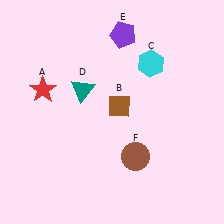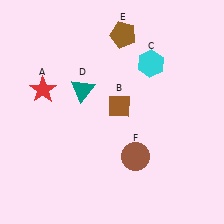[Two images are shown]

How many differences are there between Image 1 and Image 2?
There is 1 difference between the two images.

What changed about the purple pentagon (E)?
In Image 1, E is purple. In Image 2, it changed to brown.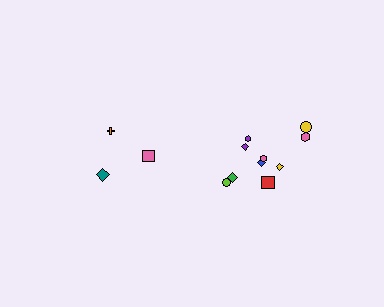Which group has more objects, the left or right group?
The right group.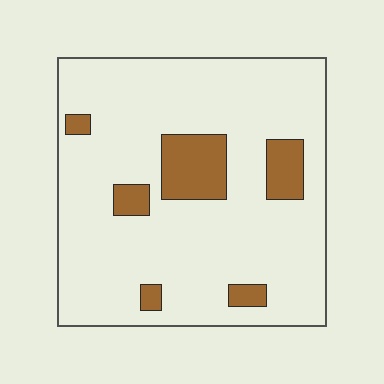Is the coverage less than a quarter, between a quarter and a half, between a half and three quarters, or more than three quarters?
Less than a quarter.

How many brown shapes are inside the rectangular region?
6.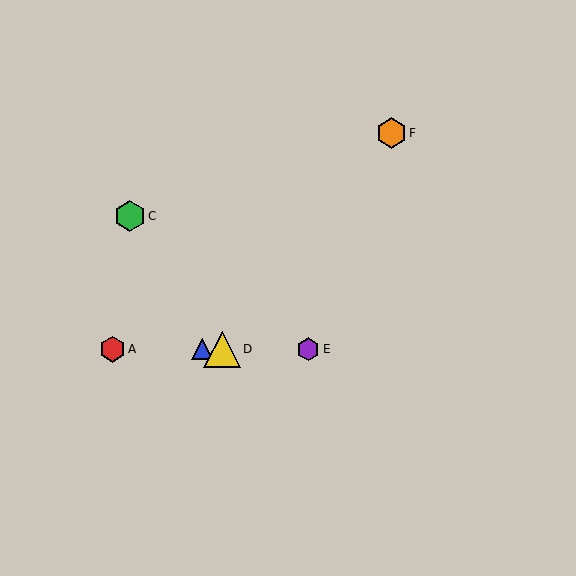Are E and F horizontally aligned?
No, E is at y≈349 and F is at y≈133.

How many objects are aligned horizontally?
4 objects (A, B, D, E) are aligned horizontally.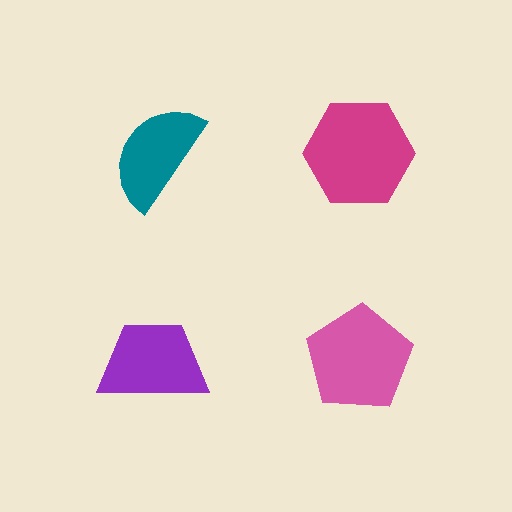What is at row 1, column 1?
A teal semicircle.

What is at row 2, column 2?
A pink pentagon.